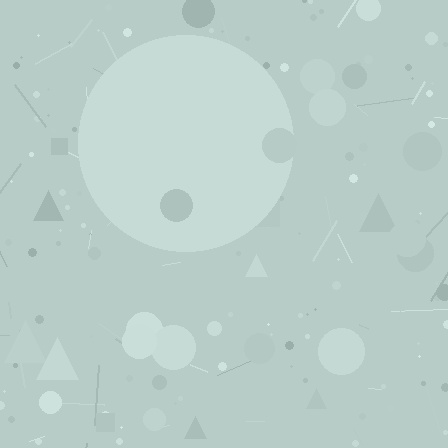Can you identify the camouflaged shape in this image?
The camouflaged shape is a circle.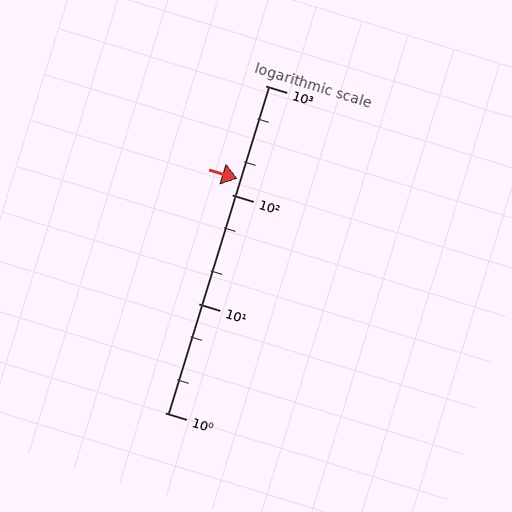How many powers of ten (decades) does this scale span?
The scale spans 3 decades, from 1 to 1000.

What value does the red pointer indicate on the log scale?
The pointer indicates approximately 140.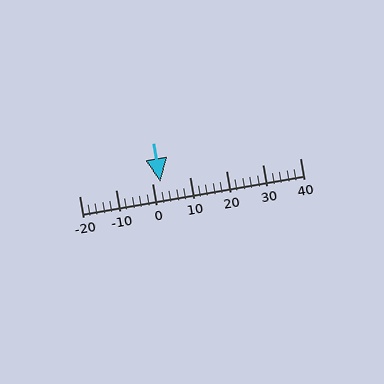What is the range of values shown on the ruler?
The ruler shows values from -20 to 40.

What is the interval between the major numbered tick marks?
The major tick marks are spaced 10 units apart.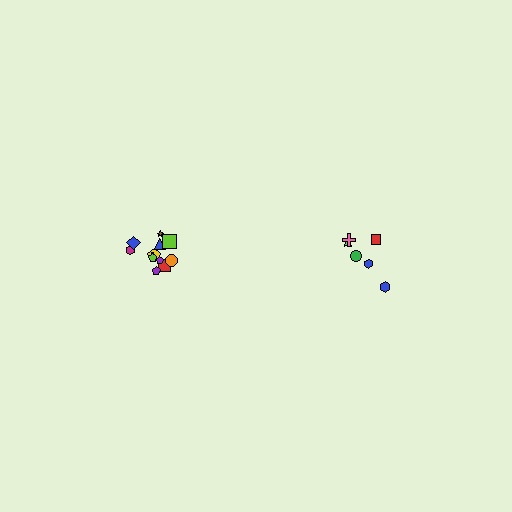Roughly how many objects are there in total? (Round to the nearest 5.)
Roughly 20 objects in total.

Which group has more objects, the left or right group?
The left group.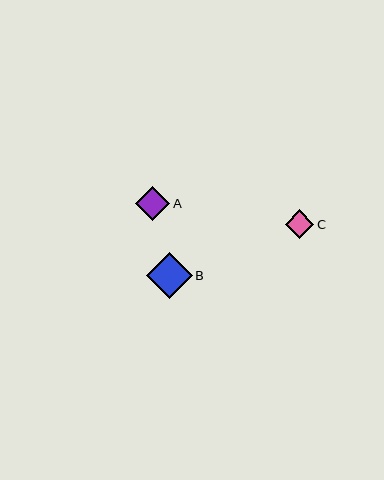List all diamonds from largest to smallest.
From largest to smallest: B, A, C.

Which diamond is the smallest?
Diamond C is the smallest with a size of approximately 28 pixels.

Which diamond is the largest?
Diamond B is the largest with a size of approximately 46 pixels.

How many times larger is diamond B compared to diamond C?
Diamond B is approximately 1.6 times the size of diamond C.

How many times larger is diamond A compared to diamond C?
Diamond A is approximately 1.2 times the size of diamond C.